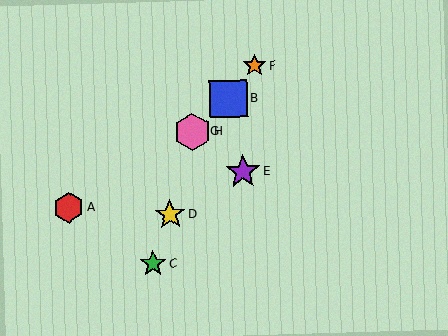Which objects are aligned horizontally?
Objects G, H are aligned horizontally.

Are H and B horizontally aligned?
No, H is at y≈132 and B is at y≈99.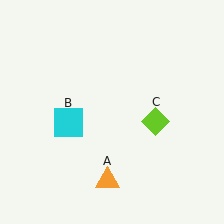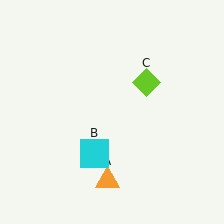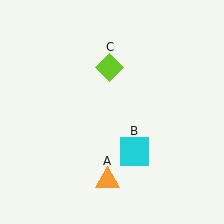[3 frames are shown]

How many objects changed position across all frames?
2 objects changed position: cyan square (object B), lime diamond (object C).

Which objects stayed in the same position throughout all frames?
Orange triangle (object A) remained stationary.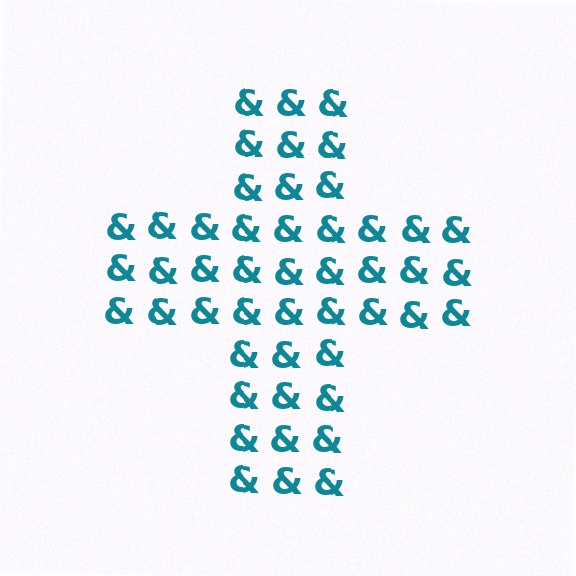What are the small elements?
The small elements are ampersands.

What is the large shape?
The large shape is a cross.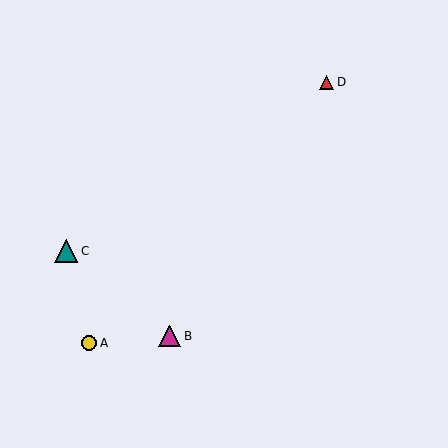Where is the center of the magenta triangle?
The center of the magenta triangle is at (170, 336).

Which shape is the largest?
The teal triangle (labeled C) is the largest.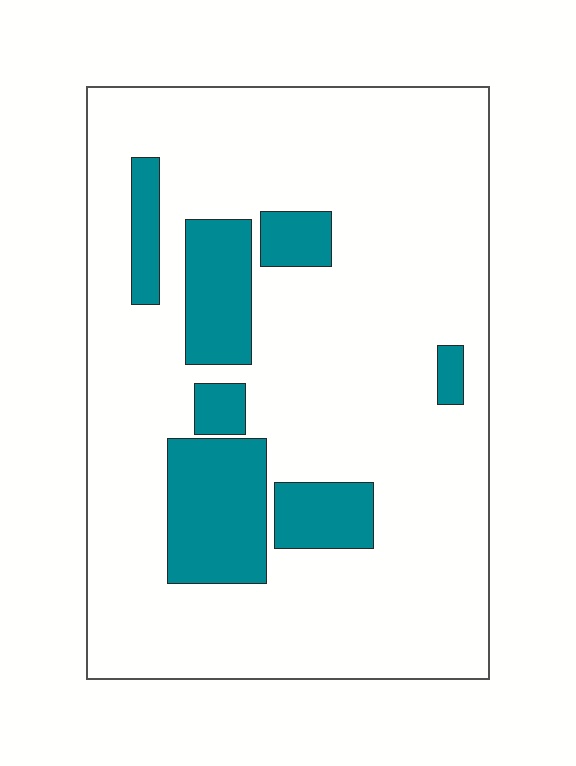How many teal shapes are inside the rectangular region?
7.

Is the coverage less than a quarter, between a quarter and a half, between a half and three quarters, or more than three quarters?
Less than a quarter.